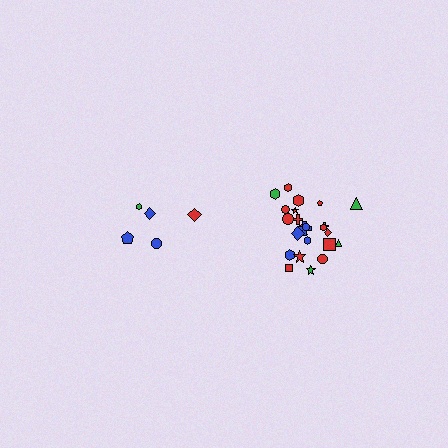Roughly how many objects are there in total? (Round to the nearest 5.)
Roughly 30 objects in total.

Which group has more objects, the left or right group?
The right group.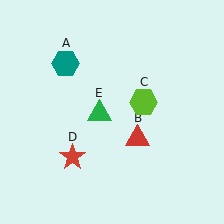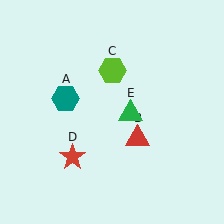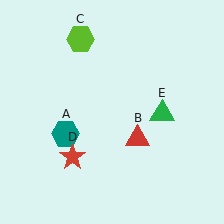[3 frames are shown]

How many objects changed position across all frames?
3 objects changed position: teal hexagon (object A), lime hexagon (object C), green triangle (object E).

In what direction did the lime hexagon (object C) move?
The lime hexagon (object C) moved up and to the left.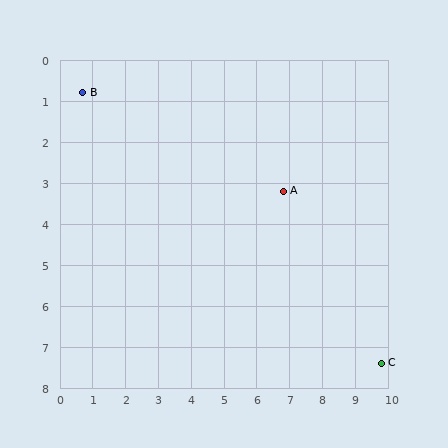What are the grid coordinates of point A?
Point A is at approximately (6.8, 3.2).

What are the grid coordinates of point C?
Point C is at approximately (9.8, 7.4).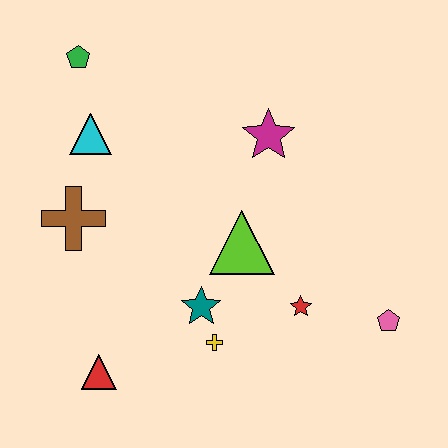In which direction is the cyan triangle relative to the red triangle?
The cyan triangle is above the red triangle.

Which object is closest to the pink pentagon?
The red star is closest to the pink pentagon.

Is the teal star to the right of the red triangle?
Yes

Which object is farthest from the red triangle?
The green pentagon is farthest from the red triangle.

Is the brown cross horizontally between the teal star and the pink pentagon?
No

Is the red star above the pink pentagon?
Yes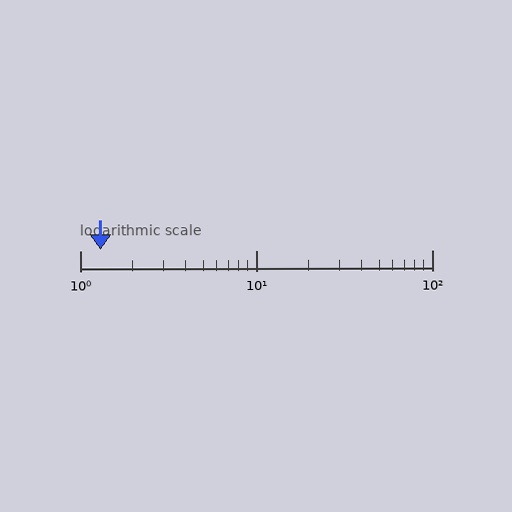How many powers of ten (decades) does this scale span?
The scale spans 2 decades, from 1 to 100.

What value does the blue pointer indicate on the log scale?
The pointer indicates approximately 1.3.